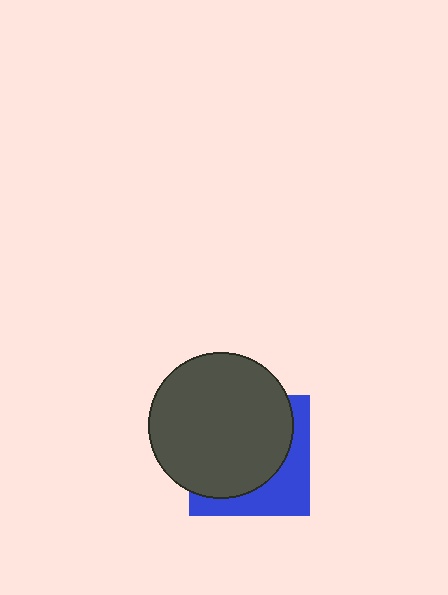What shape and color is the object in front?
The object in front is a dark gray circle.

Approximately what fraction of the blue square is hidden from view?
Roughly 66% of the blue square is hidden behind the dark gray circle.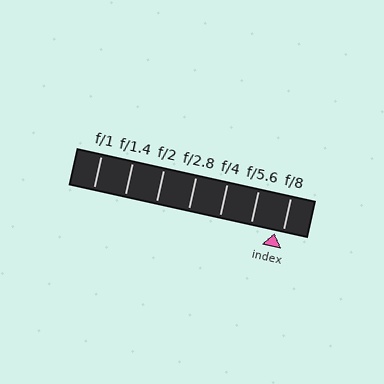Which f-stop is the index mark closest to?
The index mark is closest to f/8.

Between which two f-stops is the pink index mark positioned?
The index mark is between f/5.6 and f/8.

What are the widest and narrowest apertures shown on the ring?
The widest aperture shown is f/1 and the narrowest is f/8.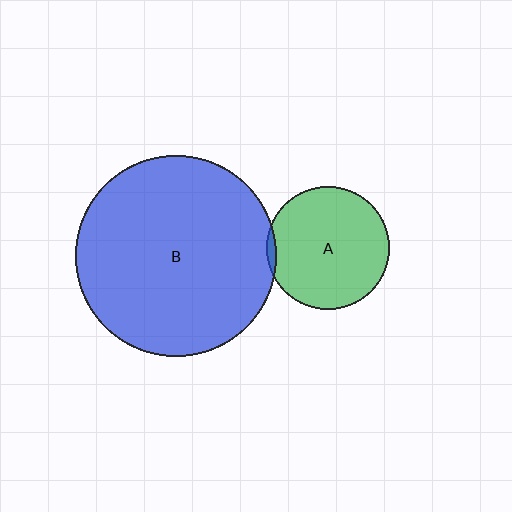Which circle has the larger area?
Circle B (blue).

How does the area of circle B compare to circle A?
Approximately 2.7 times.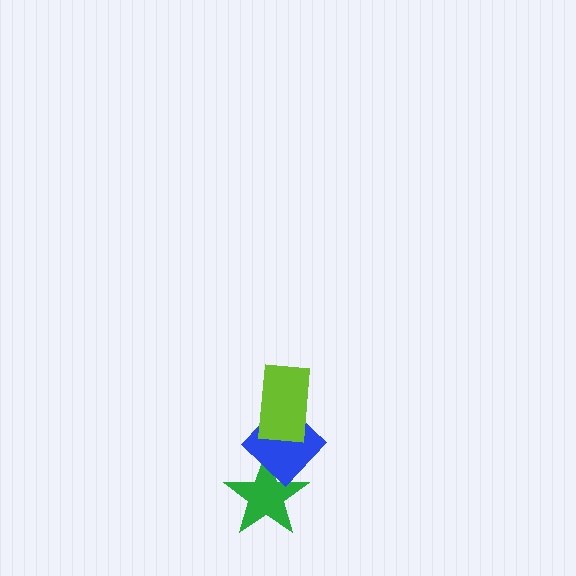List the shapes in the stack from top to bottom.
From top to bottom: the lime rectangle, the blue diamond, the green star.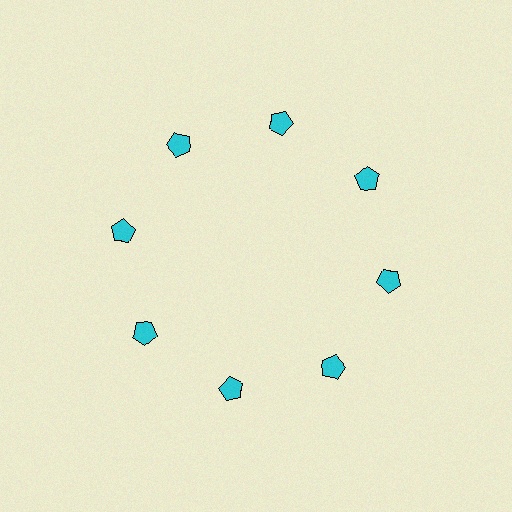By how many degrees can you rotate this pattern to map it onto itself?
The pattern maps onto itself every 45 degrees of rotation.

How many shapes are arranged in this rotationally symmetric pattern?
There are 8 shapes, arranged in 8 groups of 1.